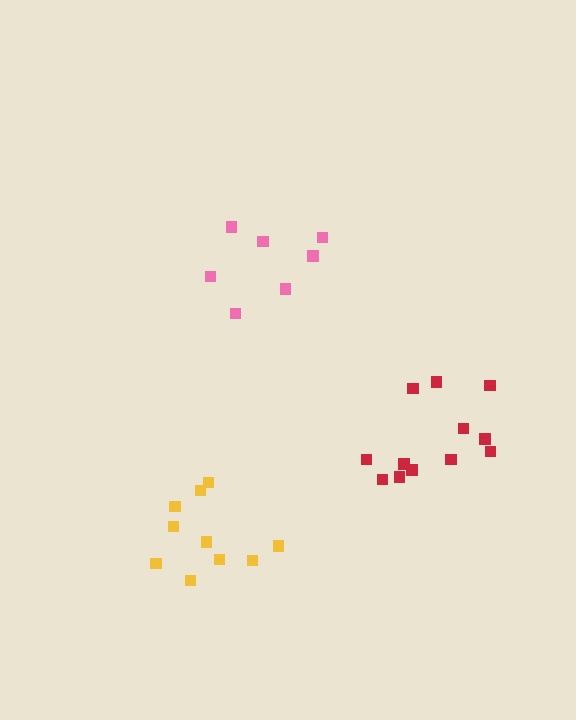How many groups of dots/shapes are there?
There are 3 groups.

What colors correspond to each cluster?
The clusters are colored: pink, yellow, red.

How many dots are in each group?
Group 1: 7 dots, Group 2: 10 dots, Group 3: 12 dots (29 total).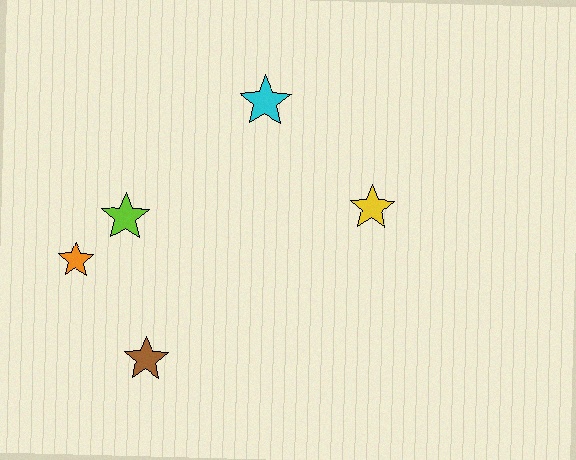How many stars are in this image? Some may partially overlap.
There are 5 stars.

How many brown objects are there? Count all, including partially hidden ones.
There is 1 brown object.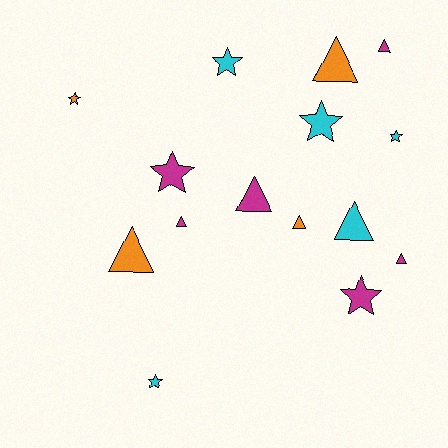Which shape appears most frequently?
Triangle, with 8 objects.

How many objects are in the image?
There are 15 objects.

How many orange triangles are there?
There are 3 orange triangles.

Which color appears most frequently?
Magenta, with 6 objects.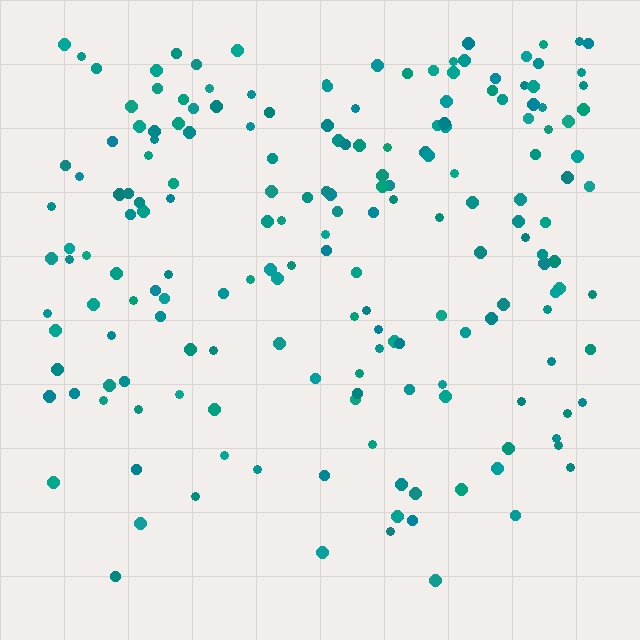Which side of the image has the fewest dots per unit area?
The bottom.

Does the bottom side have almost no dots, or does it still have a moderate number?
Still a moderate number, just noticeably fewer than the top.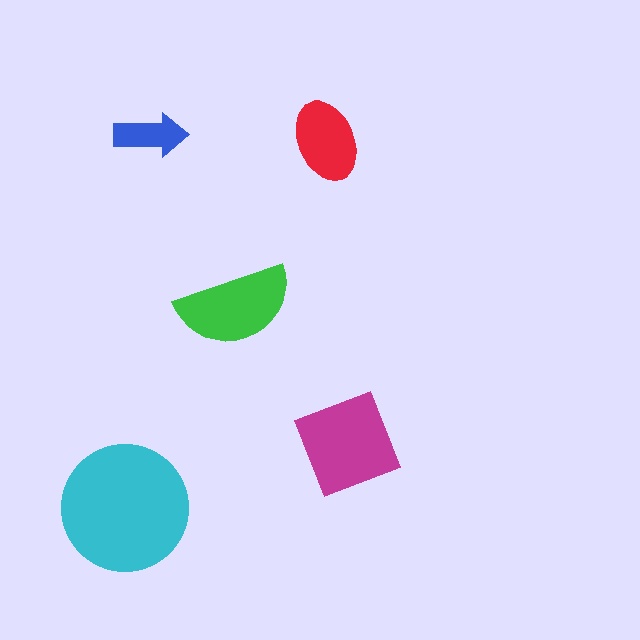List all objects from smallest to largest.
The blue arrow, the red ellipse, the green semicircle, the magenta square, the cyan circle.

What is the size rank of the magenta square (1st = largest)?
2nd.